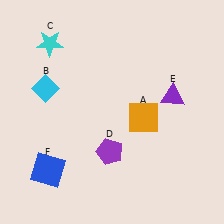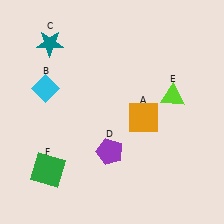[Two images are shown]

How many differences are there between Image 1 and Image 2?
There are 3 differences between the two images.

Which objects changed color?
C changed from cyan to teal. E changed from purple to lime. F changed from blue to green.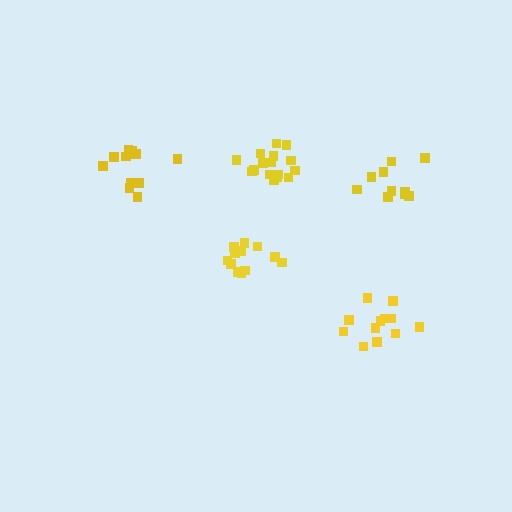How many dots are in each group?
Group 1: 11 dots, Group 2: 16 dots, Group 3: 13 dots, Group 4: 10 dots, Group 5: 12 dots (62 total).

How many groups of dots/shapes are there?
There are 5 groups.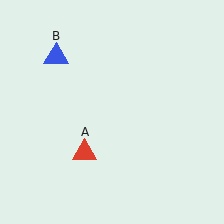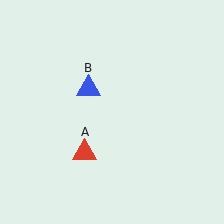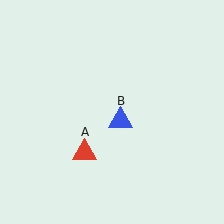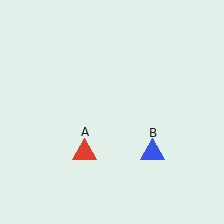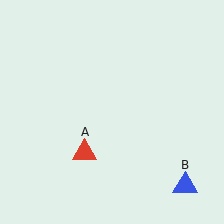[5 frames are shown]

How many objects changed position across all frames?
1 object changed position: blue triangle (object B).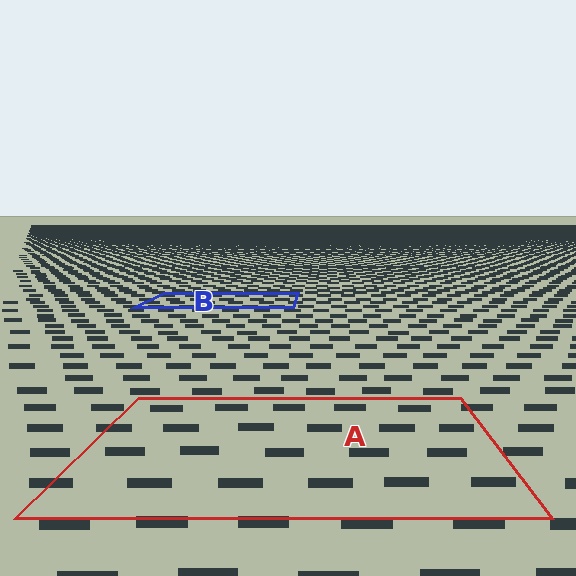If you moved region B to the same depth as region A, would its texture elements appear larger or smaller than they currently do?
They would appear larger. At a closer depth, the same texture elements are projected at a bigger on-screen size.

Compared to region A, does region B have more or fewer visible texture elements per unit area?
Region B has more texture elements per unit area — they are packed more densely because it is farther away.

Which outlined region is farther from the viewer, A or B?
Region B is farther from the viewer — the texture elements inside it appear smaller and more densely packed.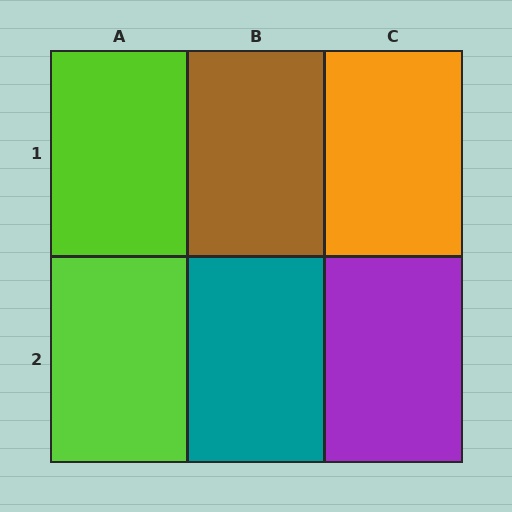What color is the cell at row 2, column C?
Purple.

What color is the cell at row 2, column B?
Teal.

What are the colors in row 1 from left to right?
Lime, brown, orange.